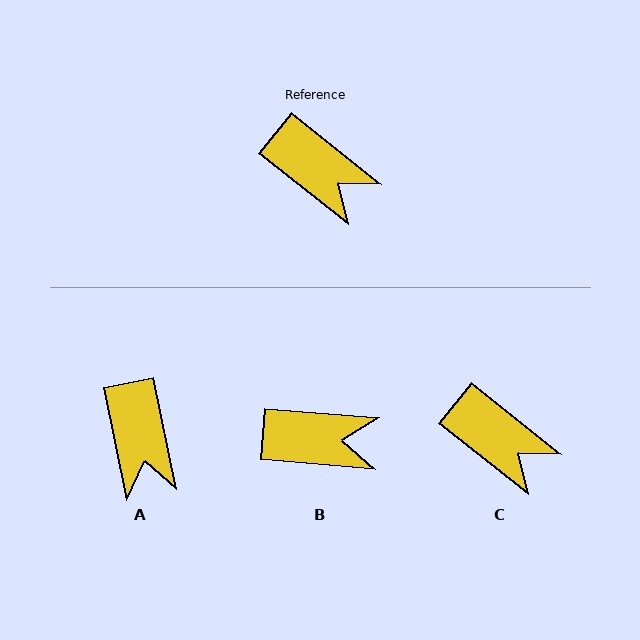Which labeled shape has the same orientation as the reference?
C.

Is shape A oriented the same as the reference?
No, it is off by about 40 degrees.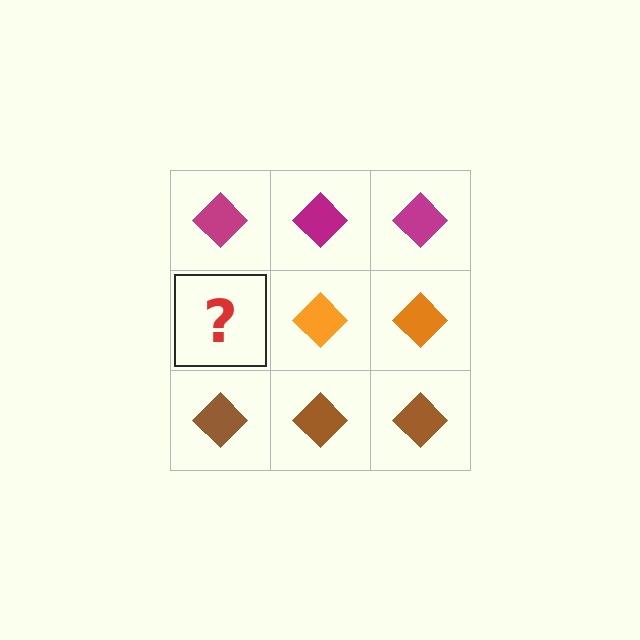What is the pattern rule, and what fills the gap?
The rule is that each row has a consistent color. The gap should be filled with an orange diamond.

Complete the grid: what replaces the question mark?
The question mark should be replaced with an orange diamond.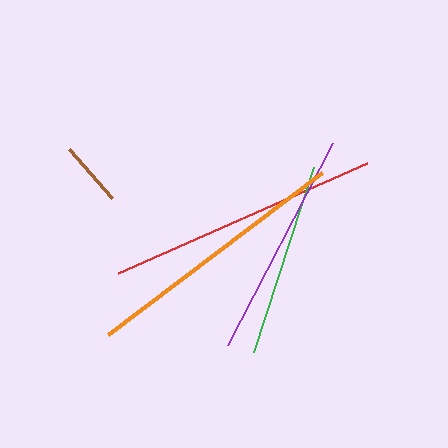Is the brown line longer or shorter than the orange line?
The orange line is longer than the brown line.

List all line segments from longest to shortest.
From longest to shortest: red, orange, purple, green, brown.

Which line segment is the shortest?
The brown line is the shortest at approximately 66 pixels.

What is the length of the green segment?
The green segment is approximately 194 pixels long.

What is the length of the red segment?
The red segment is approximately 272 pixels long.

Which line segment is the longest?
The red line is the longest at approximately 272 pixels.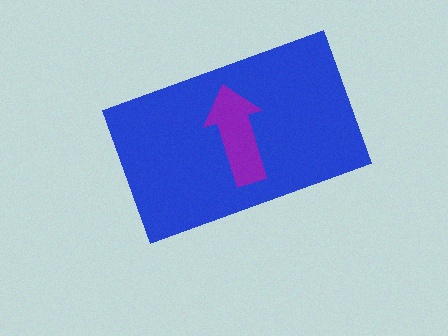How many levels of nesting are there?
2.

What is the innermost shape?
The purple arrow.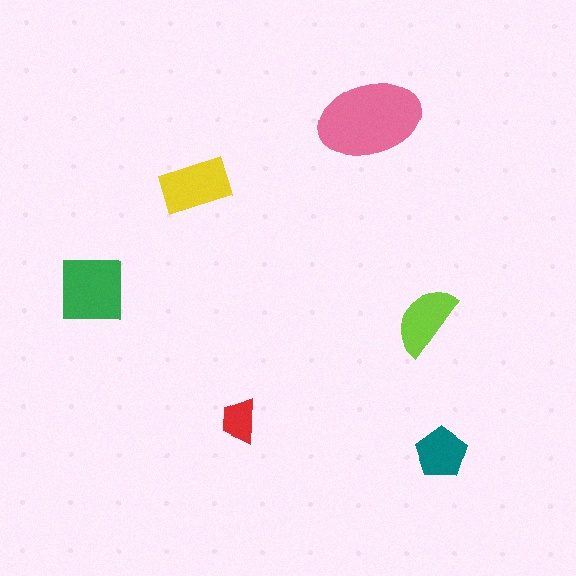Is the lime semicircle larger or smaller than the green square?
Smaller.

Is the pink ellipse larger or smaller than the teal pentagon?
Larger.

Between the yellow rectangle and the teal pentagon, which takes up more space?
The yellow rectangle.